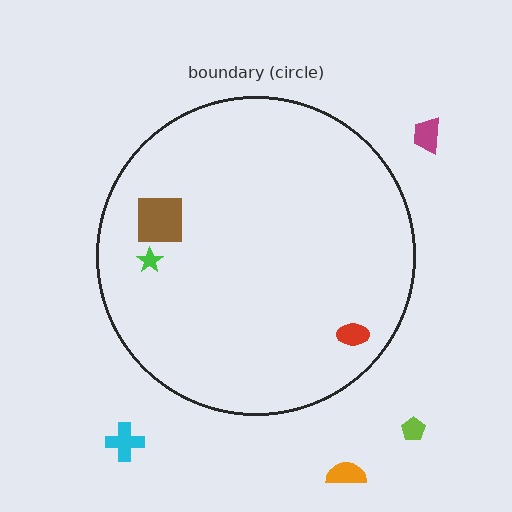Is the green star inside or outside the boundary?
Inside.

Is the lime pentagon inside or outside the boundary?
Outside.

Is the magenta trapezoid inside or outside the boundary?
Outside.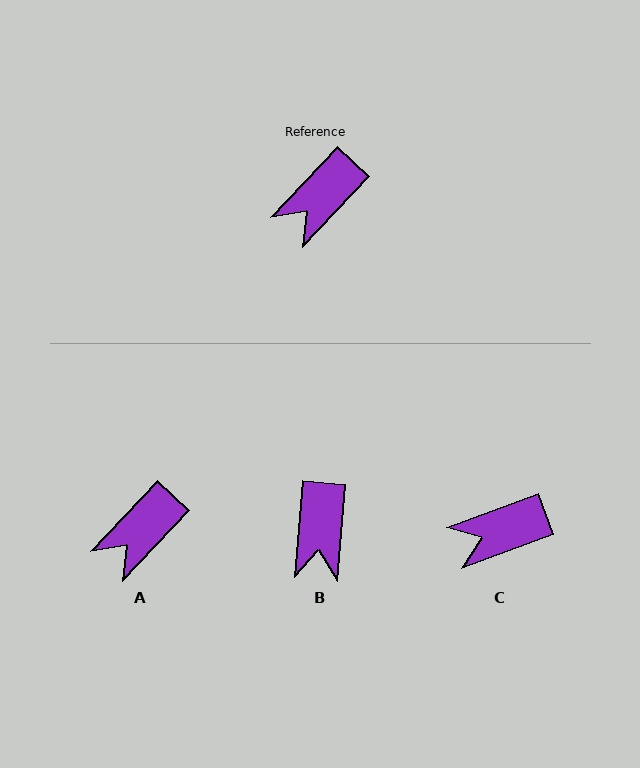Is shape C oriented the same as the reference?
No, it is off by about 27 degrees.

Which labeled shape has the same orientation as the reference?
A.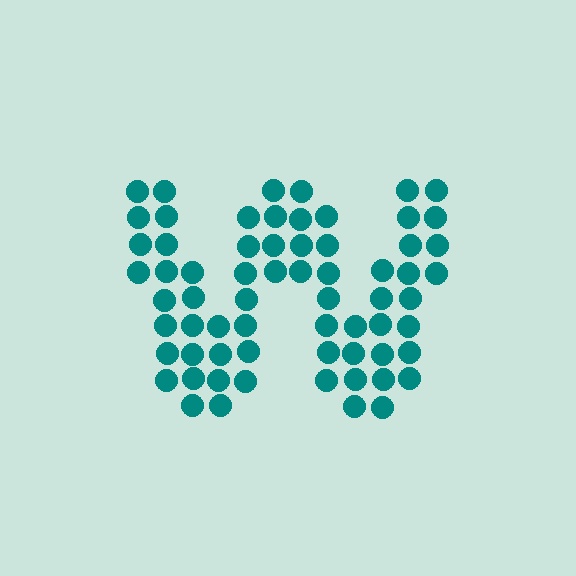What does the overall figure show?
The overall figure shows the letter W.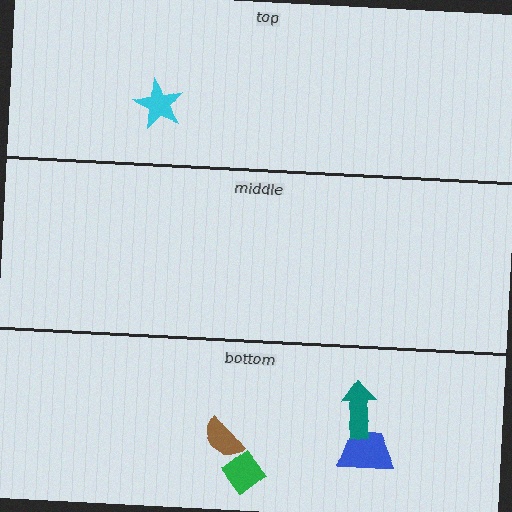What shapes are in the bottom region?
The green diamond, the blue trapezoid, the brown semicircle, the teal arrow.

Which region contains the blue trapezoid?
The bottom region.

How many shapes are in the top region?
1.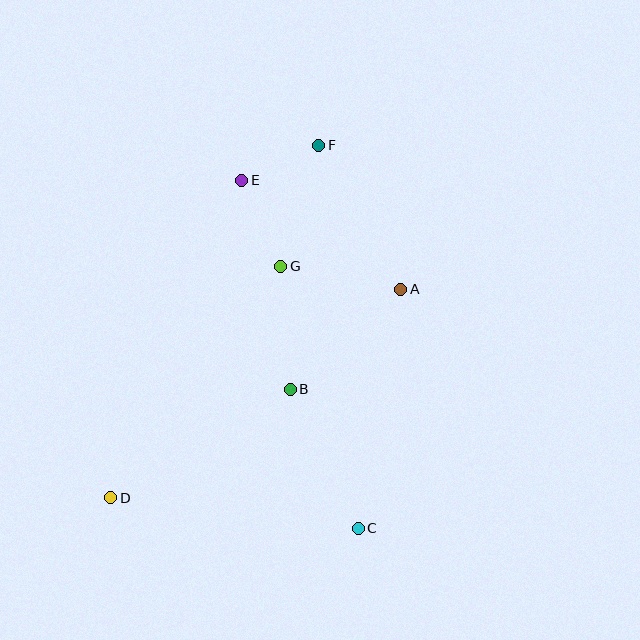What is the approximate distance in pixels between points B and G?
The distance between B and G is approximately 123 pixels.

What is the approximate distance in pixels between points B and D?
The distance between B and D is approximately 209 pixels.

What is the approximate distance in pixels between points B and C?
The distance between B and C is approximately 155 pixels.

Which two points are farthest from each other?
Points D and F are farthest from each other.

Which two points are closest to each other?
Points E and F are closest to each other.